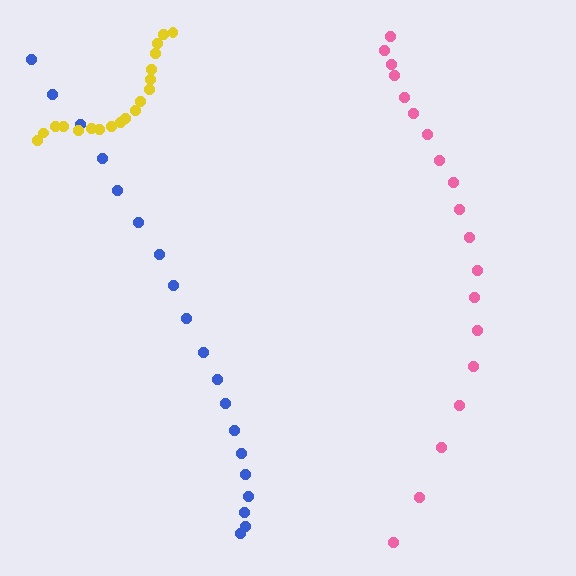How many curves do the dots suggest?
There are 3 distinct paths.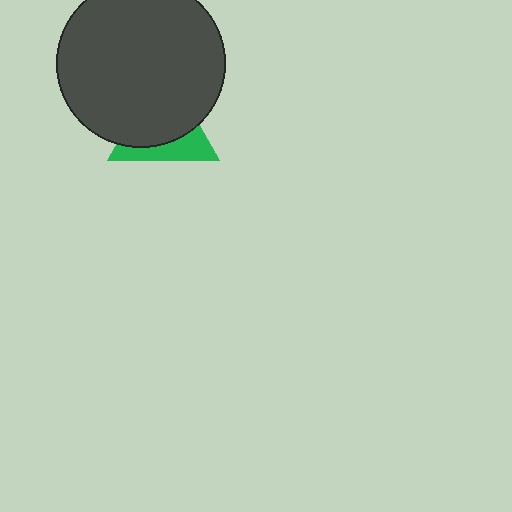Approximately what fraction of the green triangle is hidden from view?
Roughly 64% of the green triangle is hidden behind the dark gray circle.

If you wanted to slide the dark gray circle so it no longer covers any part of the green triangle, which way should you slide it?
Slide it up — that is the most direct way to separate the two shapes.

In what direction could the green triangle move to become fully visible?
The green triangle could move down. That would shift it out from behind the dark gray circle entirely.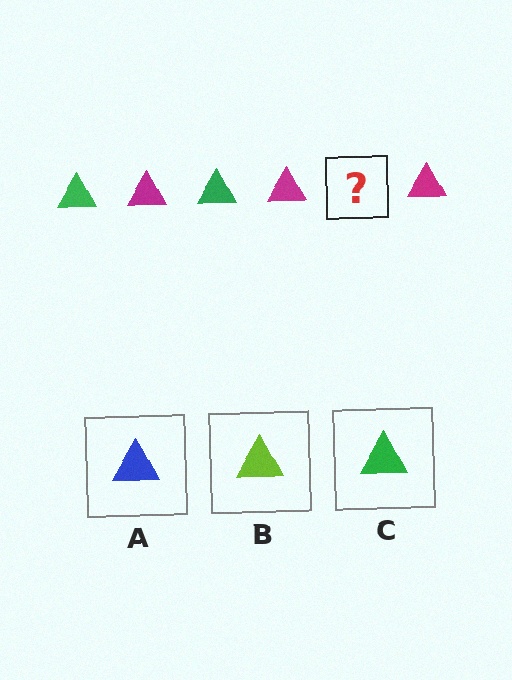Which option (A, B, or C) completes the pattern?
C.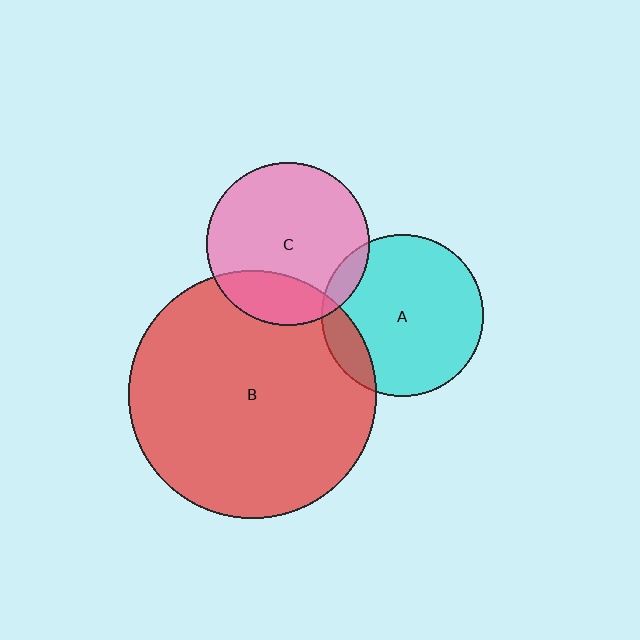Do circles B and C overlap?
Yes.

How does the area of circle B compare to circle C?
Approximately 2.3 times.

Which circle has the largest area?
Circle B (red).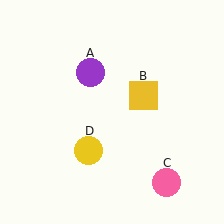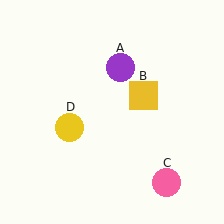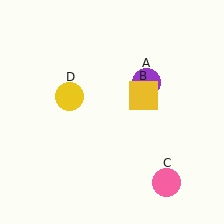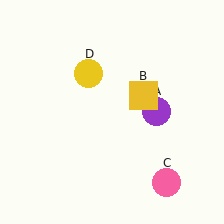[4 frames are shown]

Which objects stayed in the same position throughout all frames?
Yellow square (object B) and pink circle (object C) remained stationary.